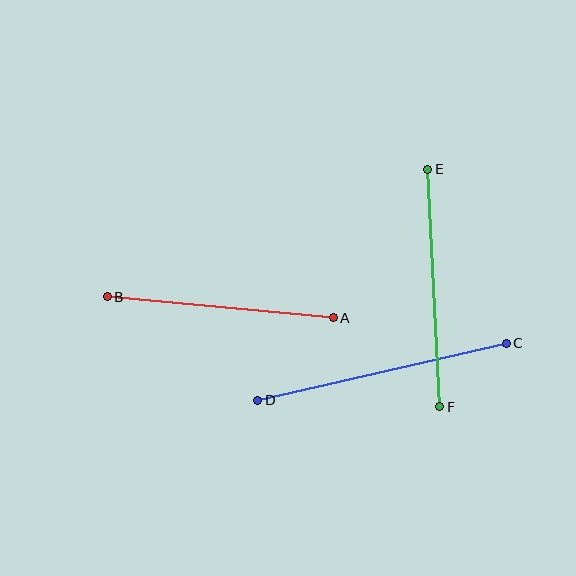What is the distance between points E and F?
The distance is approximately 238 pixels.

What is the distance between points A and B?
The distance is approximately 227 pixels.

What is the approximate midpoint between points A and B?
The midpoint is at approximately (220, 307) pixels.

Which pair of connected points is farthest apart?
Points C and D are farthest apart.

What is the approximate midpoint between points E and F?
The midpoint is at approximately (434, 288) pixels.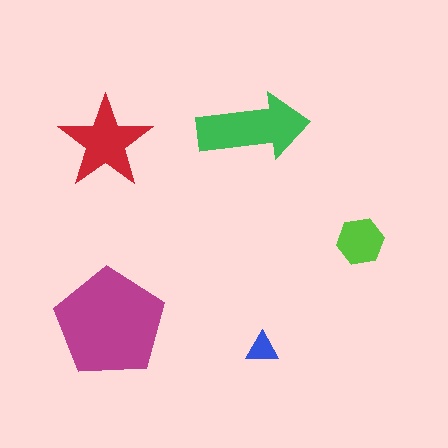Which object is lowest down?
The blue triangle is bottommost.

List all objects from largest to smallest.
The magenta pentagon, the green arrow, the red star, the lime hexagon, the blue triangle.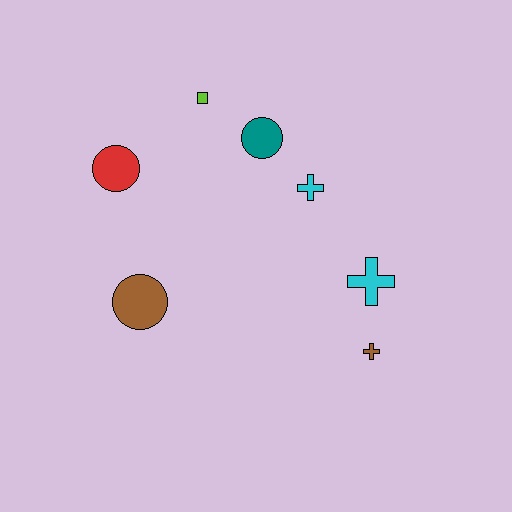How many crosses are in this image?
There are 3 crosses.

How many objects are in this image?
There are 7 objects.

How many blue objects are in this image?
There are no blue objects.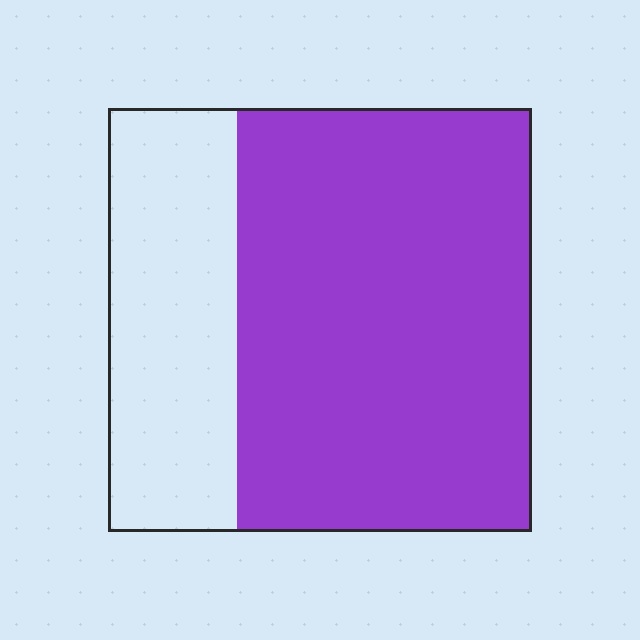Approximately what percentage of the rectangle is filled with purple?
Approximately 70%.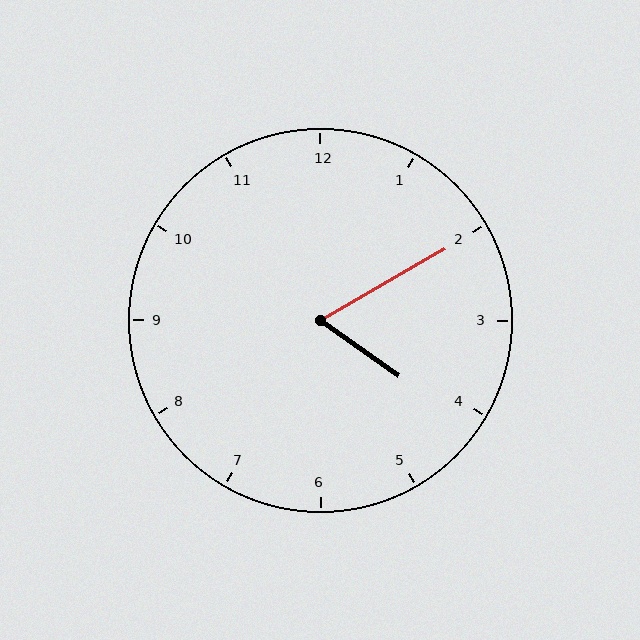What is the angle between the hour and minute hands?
Approximately 65 degrees.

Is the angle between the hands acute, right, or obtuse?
It is acute.